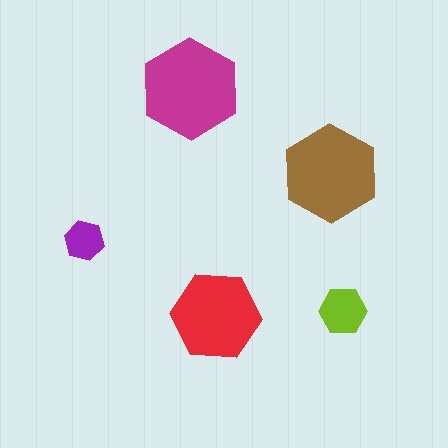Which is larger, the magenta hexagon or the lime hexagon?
The magenta one.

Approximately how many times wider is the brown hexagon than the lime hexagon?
About 2 times wider.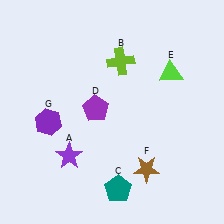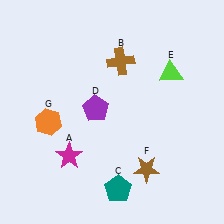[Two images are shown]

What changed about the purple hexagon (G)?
In Image 1, G is purple. In Image 2, it changed to orange.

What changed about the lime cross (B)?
In Image 1, B is lime. In Image 2, it changed to brown.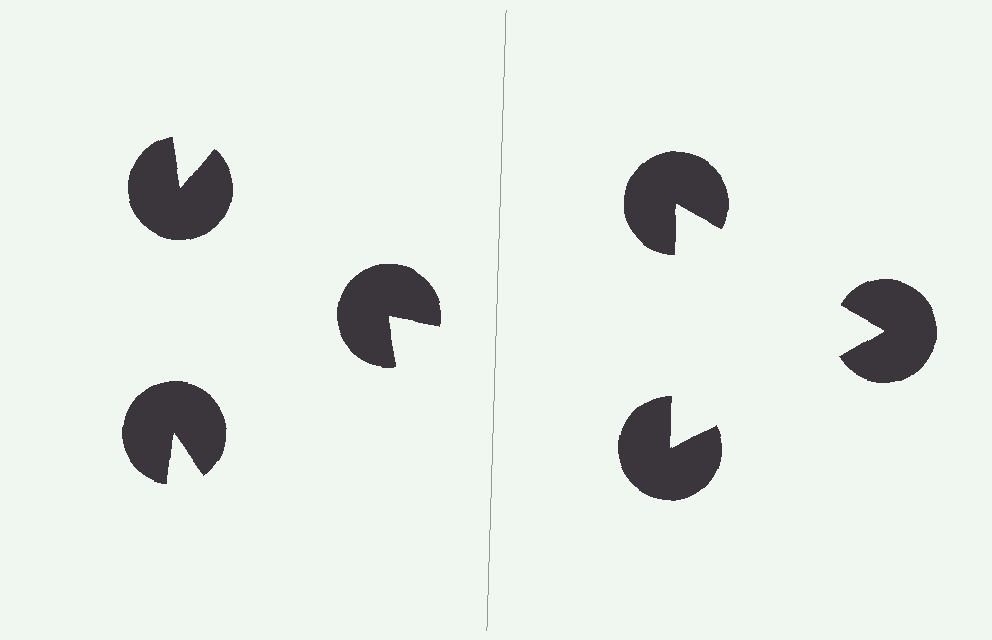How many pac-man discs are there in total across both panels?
6 — 3 on each side.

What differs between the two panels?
The pac-man discs are positioned identically on both sides; only the wedge orientations differ. On the right they align to a triangle; on the left they are misaligned.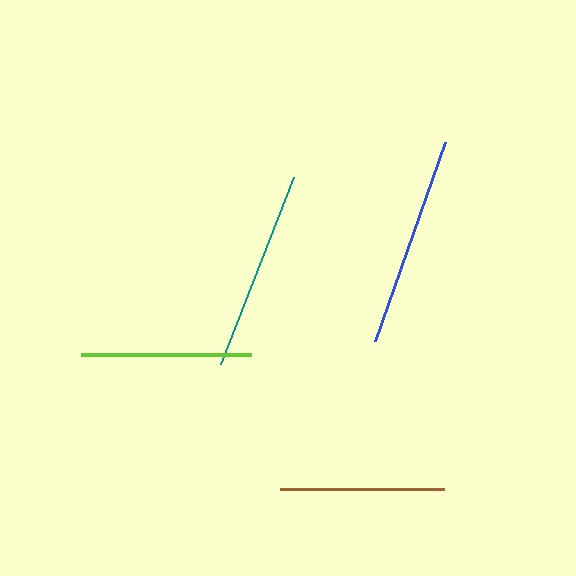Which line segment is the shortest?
The brown line is the shortest at approximately 163 pixels.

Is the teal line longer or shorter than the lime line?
The teal line is longer than the lime line.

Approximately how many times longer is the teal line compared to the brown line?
The teal line is approximately 1.2 times the length of the brown line.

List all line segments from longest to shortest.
From longest to shortest: blue, teal, lime, brown.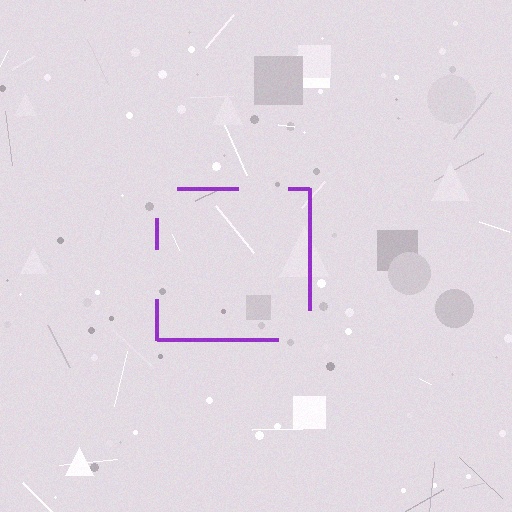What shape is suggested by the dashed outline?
The dashed outline suggests a square.